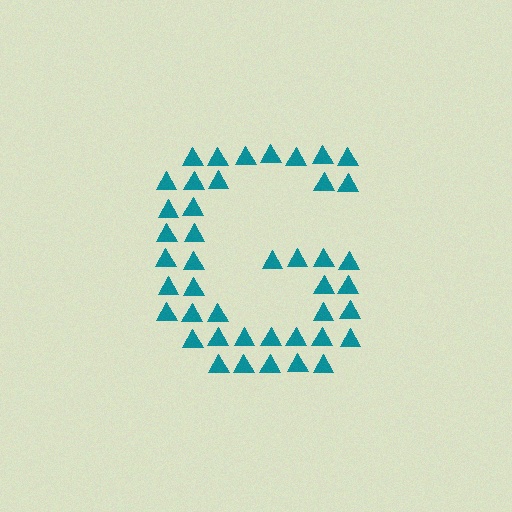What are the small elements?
The small elements are triangles.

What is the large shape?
The large shape is the letter G.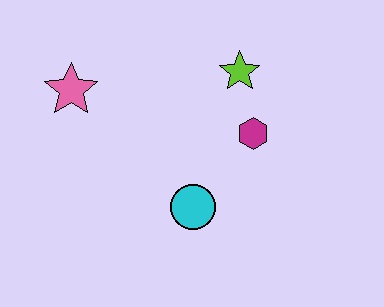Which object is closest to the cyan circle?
The magenta hexagon is closest to the cyan circle.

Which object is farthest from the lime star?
The pink star is farthest from the lime star.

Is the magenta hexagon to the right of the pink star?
Yes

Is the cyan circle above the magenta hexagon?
No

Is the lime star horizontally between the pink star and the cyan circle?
No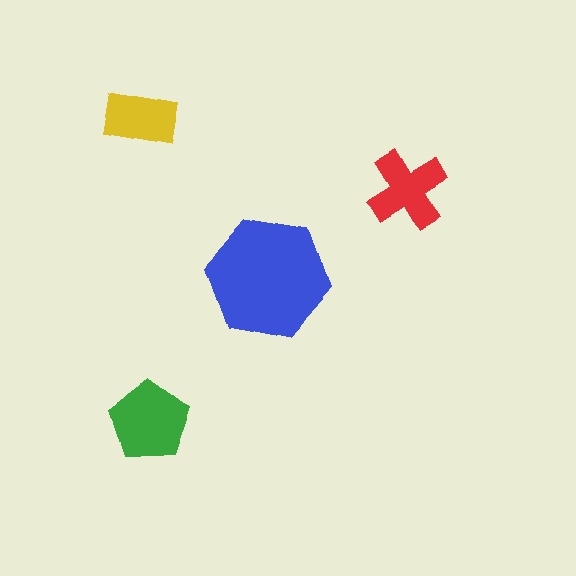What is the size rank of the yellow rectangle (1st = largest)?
4th.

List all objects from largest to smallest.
The blue hexagon, the green pentagon, the red cross, the yellow rectangle.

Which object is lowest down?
The green pentagon is bottommost.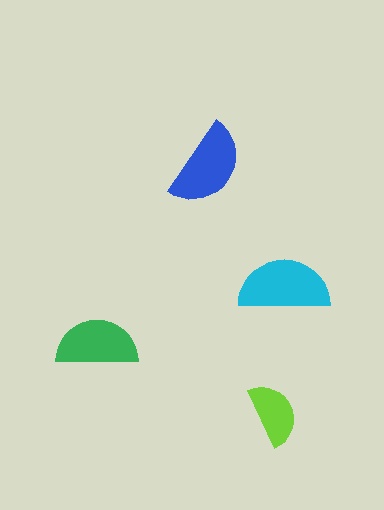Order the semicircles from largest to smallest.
the cyan one, the blue one, the green one, the lime one.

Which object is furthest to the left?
The green semicircle is leftmost.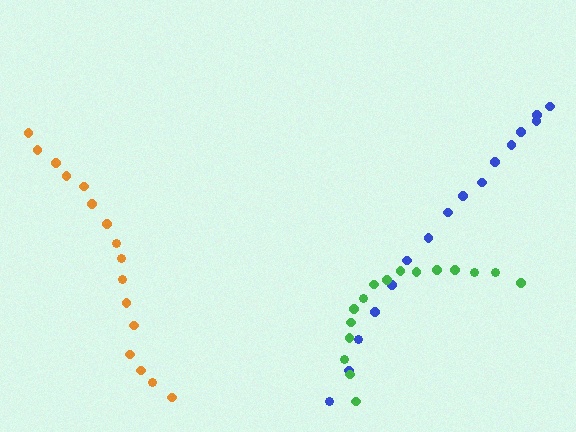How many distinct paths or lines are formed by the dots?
There are 3 distinct paths.